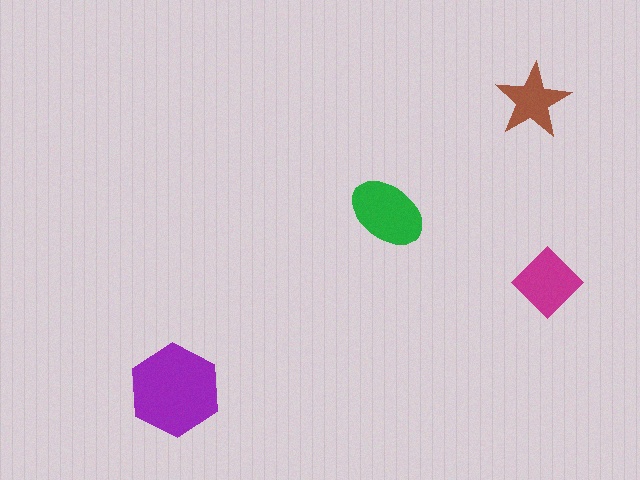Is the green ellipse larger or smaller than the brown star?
Larger.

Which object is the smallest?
The brown star.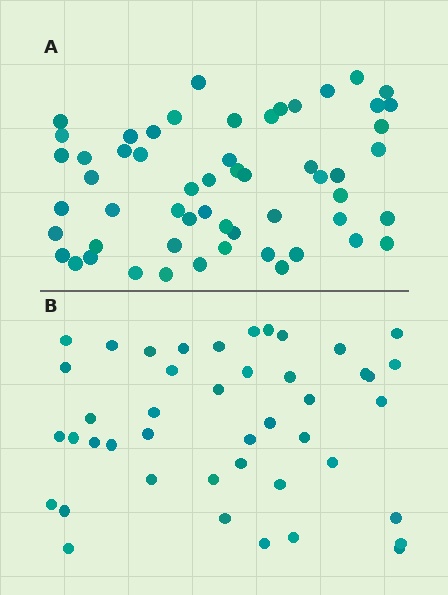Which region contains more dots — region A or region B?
Region A (the top region) has more dots.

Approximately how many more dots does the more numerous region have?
Region A has roughly 12 or so more dots than region B.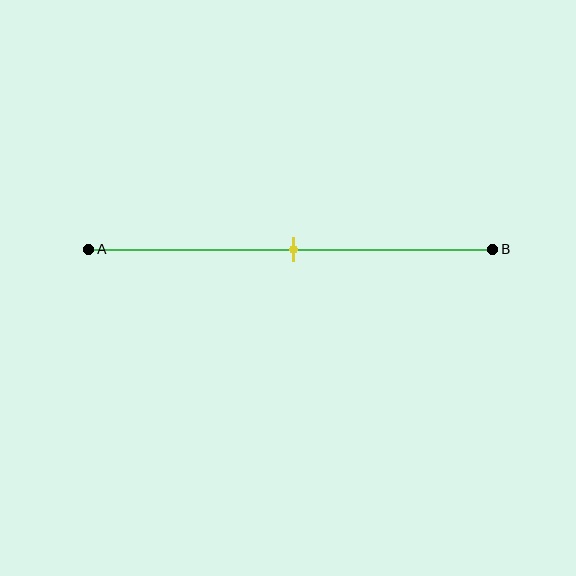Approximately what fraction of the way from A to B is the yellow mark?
The yellow mark is approximately 50% of the way from A to B.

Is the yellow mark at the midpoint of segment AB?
Yes, the mark is approximately at the midpoint.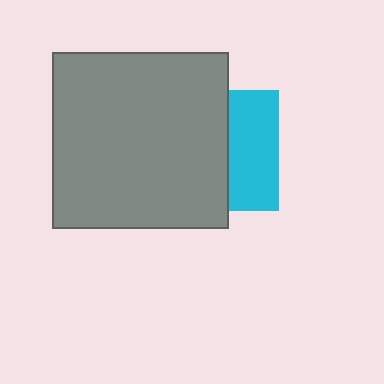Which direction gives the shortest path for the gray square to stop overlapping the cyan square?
Moving left gives the shortest separation.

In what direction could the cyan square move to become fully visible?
The cyan square could move right. That would shift it out from behind the gray square entirely.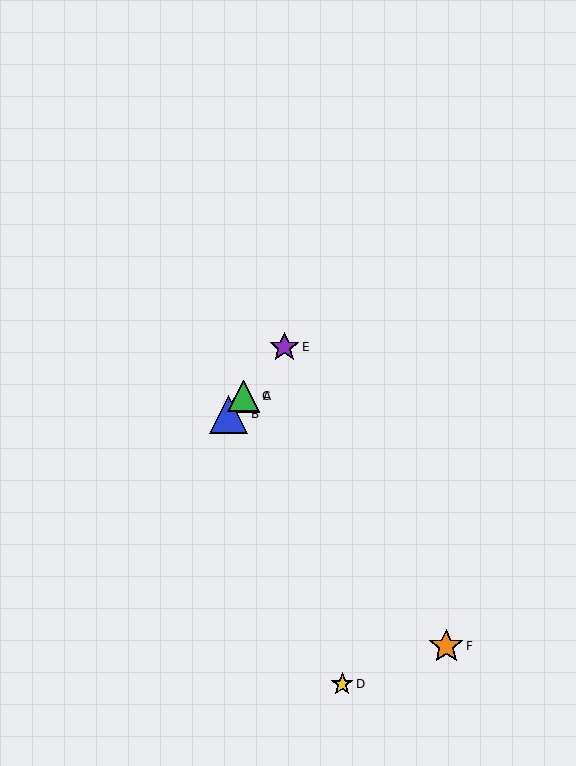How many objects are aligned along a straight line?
4 objects (A, B, C, E) are aligned along a straight line.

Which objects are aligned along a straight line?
Objects A, B, C, E are aligned along a straight line.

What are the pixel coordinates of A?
Object A is at (243, 396).